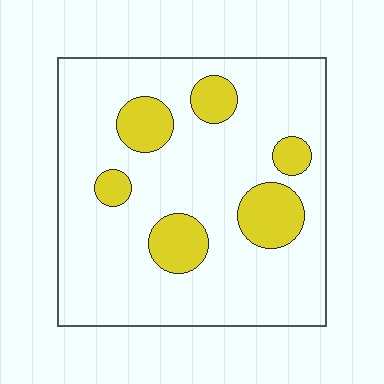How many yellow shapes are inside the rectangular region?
6.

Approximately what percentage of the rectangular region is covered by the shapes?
Approximately 20%.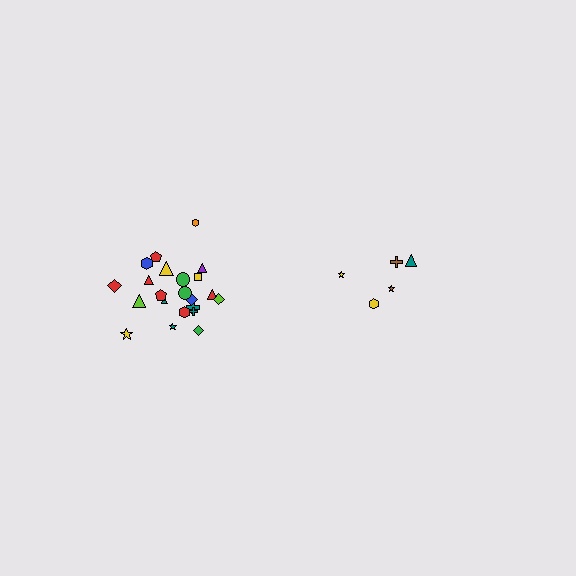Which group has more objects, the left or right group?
The left group.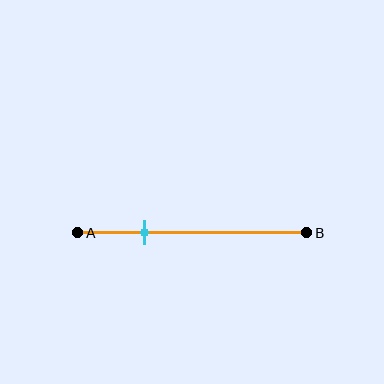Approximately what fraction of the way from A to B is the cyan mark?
The cyan mark is approximately 30% of the way from A to B.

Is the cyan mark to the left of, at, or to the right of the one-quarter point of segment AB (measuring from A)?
The cyan mark is to the right of the one-quarter point of segment AB.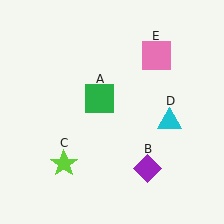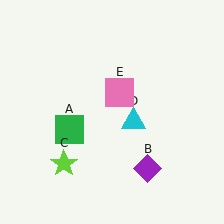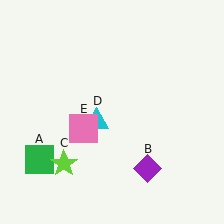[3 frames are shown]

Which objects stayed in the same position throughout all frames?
Purple diamond (object B) and lime star (object C) remained stationary.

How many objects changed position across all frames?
3 objects changed position: green square (object A), cyan triangle (object D), pink square (object E).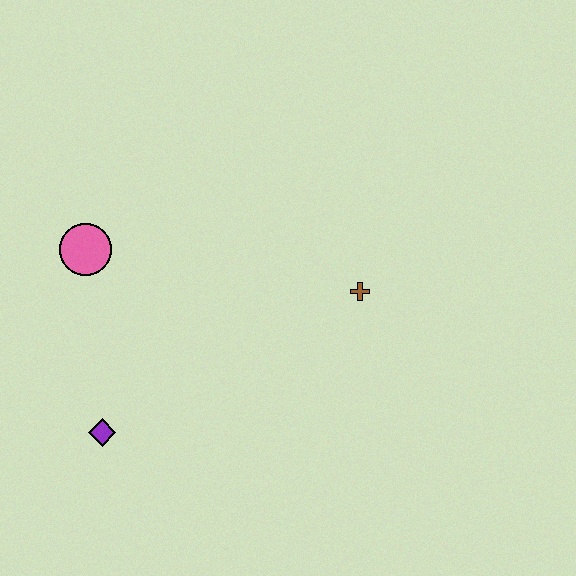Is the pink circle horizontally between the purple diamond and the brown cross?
No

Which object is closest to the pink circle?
The purple diamond is closest to the pink circle.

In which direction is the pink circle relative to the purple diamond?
The pink circle is above the purple diamond.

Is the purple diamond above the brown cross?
No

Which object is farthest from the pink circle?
The brown cross is farthest from the pink circle.